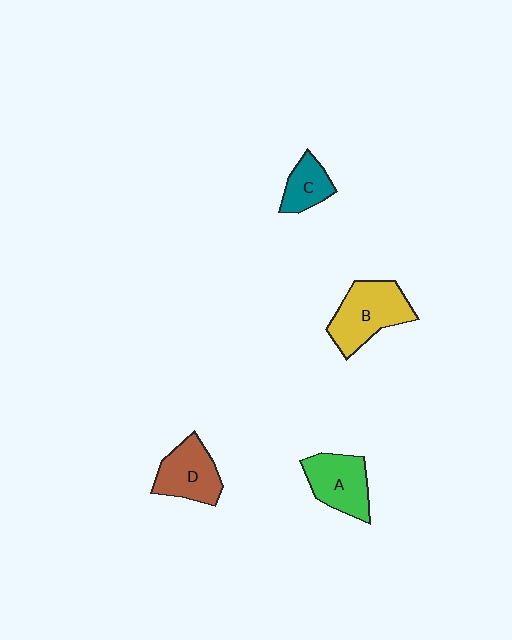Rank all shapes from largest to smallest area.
From largest to smallest: B (yellow), A (green), D (brown), C (teal).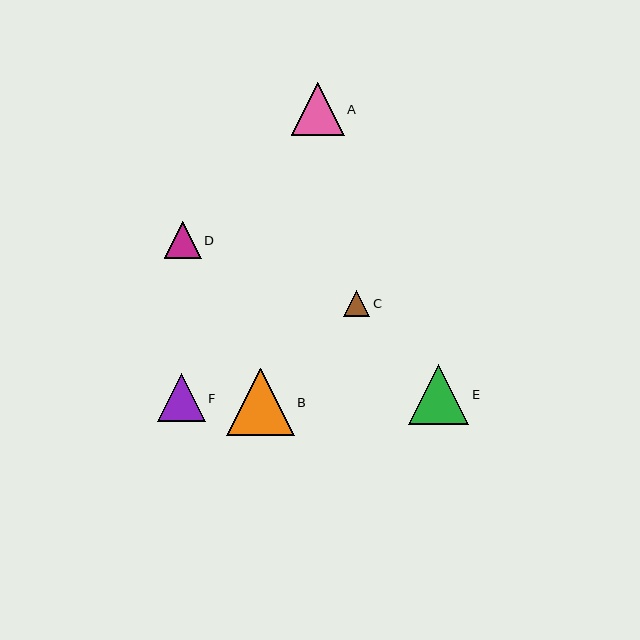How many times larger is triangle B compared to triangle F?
Triangle B is approximately 1.4 times the size of triangle F.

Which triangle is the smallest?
Triangle C is the smallest with a size of approximately 26 pixels.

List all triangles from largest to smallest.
From largest to smallest: B, E, A, F, D, C.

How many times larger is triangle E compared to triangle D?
Triangle E is approximately 1.6 times the size of triangle D.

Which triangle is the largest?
Triangle B is the largest with a size of approximately 68 pixels.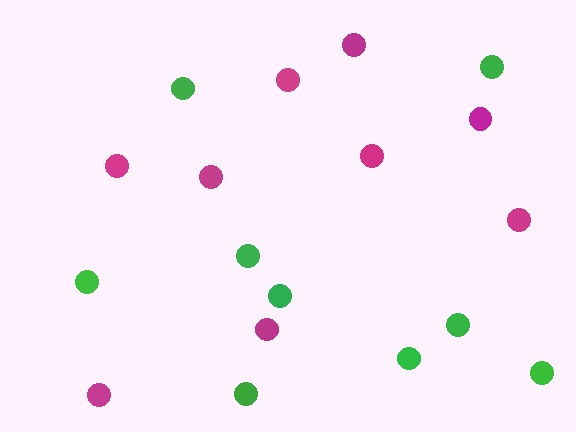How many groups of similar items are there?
There are 2 groups: one group of magenta circles (9) and one group of green circles (9).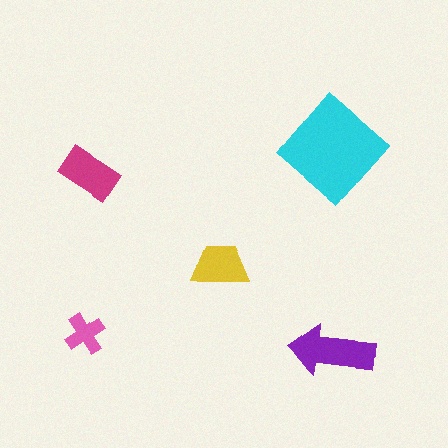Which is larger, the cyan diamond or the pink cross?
The cyan diamond.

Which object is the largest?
The cyan diamond.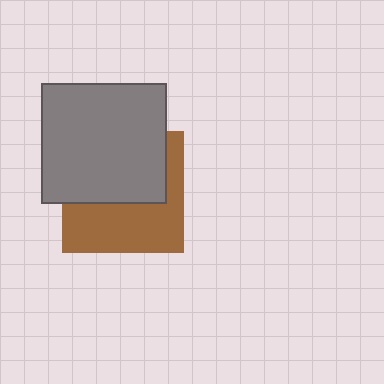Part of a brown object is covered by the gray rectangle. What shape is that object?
It is a square.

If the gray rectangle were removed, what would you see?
You would see the complete brown square.